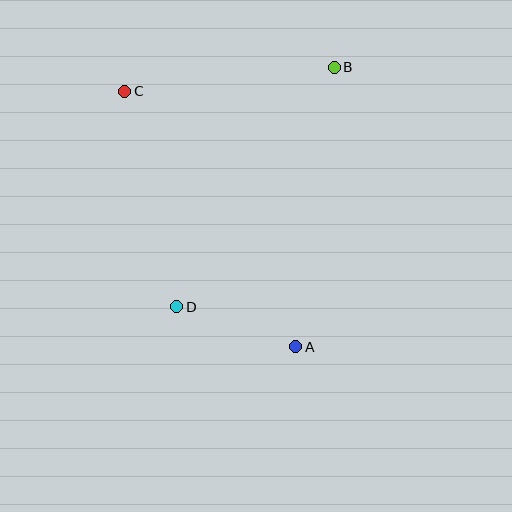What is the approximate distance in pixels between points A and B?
The distance between A and B is approximately 282 pixels.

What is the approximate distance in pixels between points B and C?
The distance between B and C is approximately 211 pixels.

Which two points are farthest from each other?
Points A and C are farthest from each other.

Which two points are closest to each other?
Points A and D are closest to each other.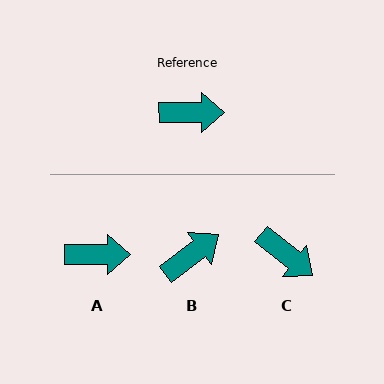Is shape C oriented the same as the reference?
No, it is off by about 39 degrees.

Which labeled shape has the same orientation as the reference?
A.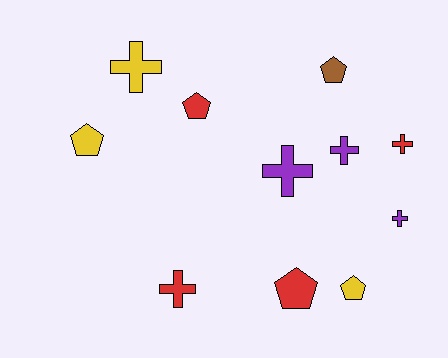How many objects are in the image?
There are 11 objects.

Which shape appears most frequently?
Cross, with 6 objects.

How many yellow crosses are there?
There is 1 yellow cross.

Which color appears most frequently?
Red, with 4 objects.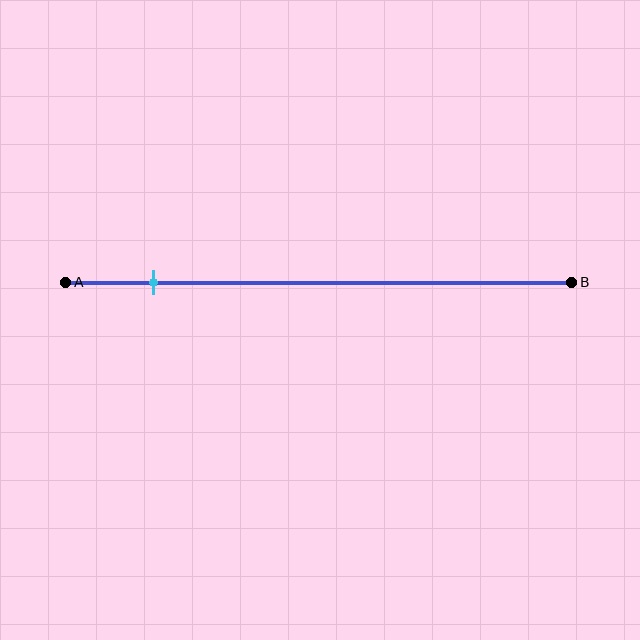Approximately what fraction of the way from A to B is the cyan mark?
The cyan mark is approximately 15% of the way from A to B.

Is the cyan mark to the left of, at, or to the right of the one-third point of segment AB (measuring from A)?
The cyan mark is to the left of the one-third point of segment AB.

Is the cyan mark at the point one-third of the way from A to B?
No, the mark is at about 15% from A, not at the 33% one-third point.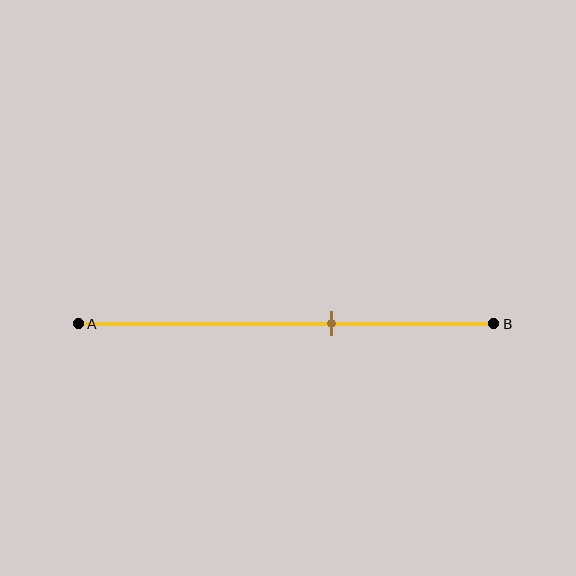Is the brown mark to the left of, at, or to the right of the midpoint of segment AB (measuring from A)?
The brown mark is to the right of the midpoint of segment AB.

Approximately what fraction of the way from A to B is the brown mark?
The brown mark is approximately 60% of the way from A to B.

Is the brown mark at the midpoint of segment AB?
No, the mark is at about 60% from A, not at the 50% midpoint.